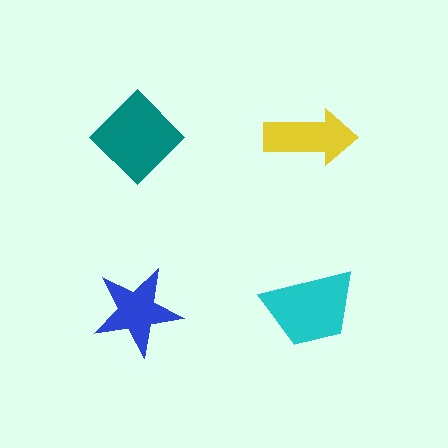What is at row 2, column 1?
A blue star.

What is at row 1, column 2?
A yellow arrow.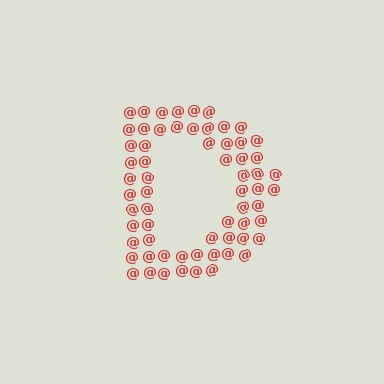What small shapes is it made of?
It is made of small at signs.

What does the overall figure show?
The overall figure shows the letter D.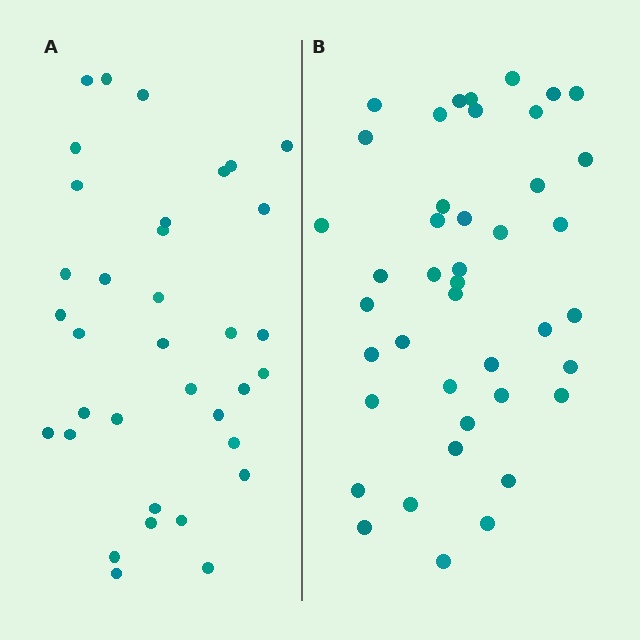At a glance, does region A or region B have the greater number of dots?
Region B (the right region) has more dots.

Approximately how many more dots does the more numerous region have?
Region B has roughly 8 or so more dots than region A.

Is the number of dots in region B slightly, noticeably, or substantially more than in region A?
Region B has only slightly more — the two regions are fairly close. The ratio is roughly 1.2 to 1.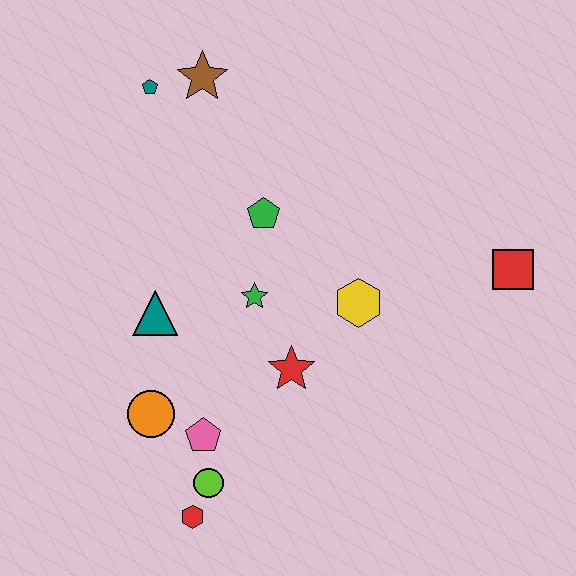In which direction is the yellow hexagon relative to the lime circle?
The yellow hexagon is above the lime circle.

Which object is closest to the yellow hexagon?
The red star is closest to the yellow hexagon.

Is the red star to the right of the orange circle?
Yes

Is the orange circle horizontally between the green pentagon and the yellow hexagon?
No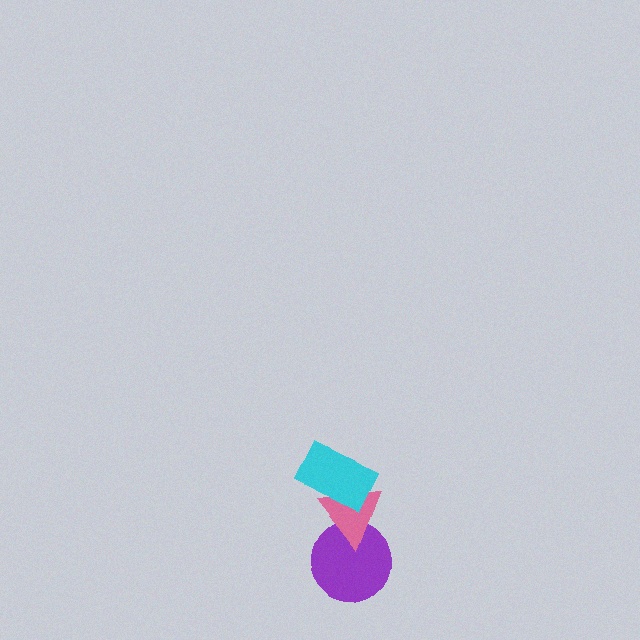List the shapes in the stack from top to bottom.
From top to bottom: the cyan rectangle, the pink triangle, the purple circle.